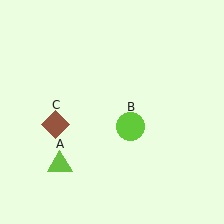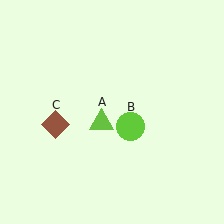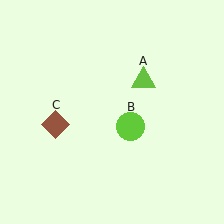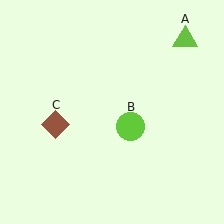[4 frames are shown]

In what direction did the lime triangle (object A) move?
The lime triangle (object A) moved up and to the right.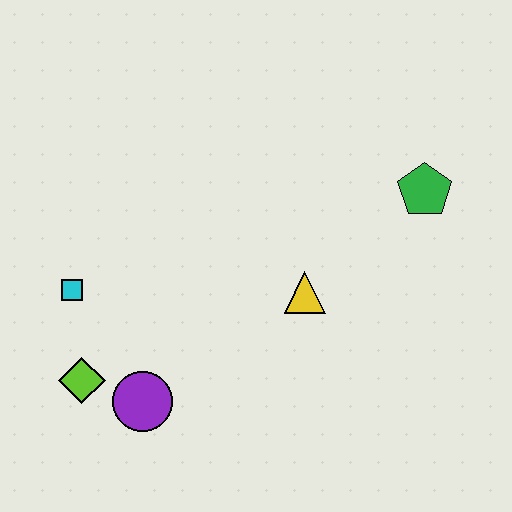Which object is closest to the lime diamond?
The purple circle is closest to the lime diamond.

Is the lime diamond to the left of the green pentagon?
Yes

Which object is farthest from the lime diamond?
The green pentagon is farthest from the lime diamond.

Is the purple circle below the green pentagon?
Yes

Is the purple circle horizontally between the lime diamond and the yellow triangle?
Yes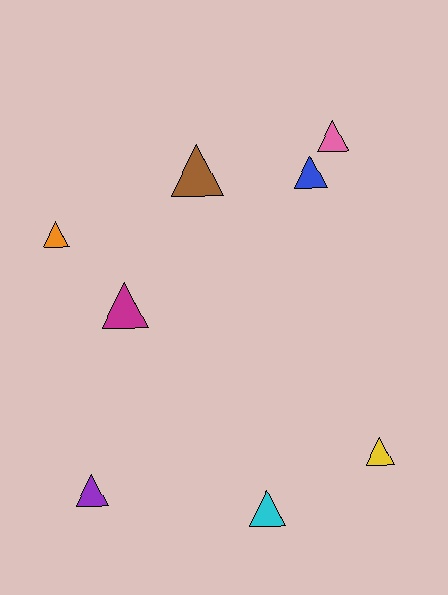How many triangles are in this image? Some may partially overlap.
There are 8 triangles.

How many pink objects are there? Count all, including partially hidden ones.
There is 1 pink object.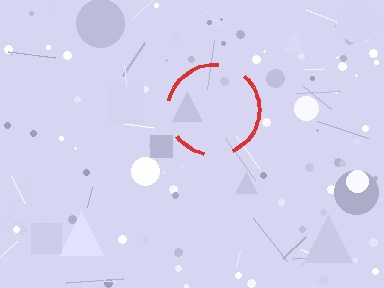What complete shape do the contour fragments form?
The contour fragments form a circle.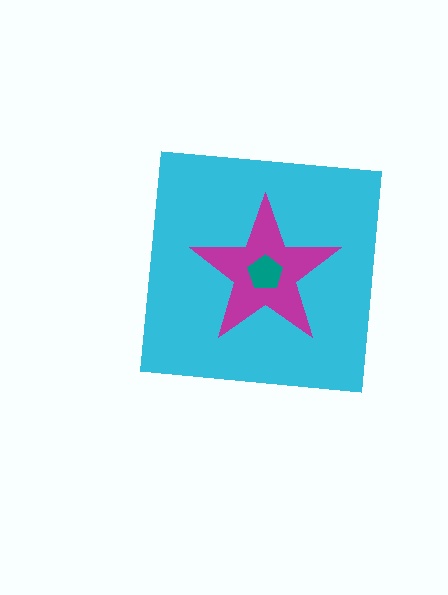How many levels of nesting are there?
3.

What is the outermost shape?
The cyan square.